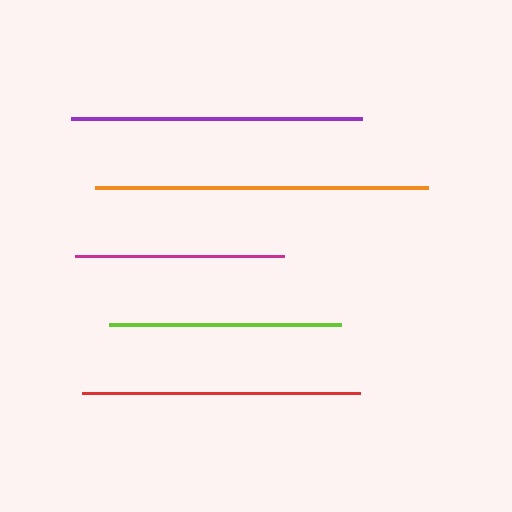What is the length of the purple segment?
The purple segment is approximately 291 pixels long.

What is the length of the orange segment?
The orange segment is approximately 332 pixels long.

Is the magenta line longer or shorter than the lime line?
The lime line is longer than the magenta line.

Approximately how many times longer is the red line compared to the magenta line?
The red line is approximately 1.3 times the length of the magenta line.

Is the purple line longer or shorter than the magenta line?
The purple line is longer than the magenta line.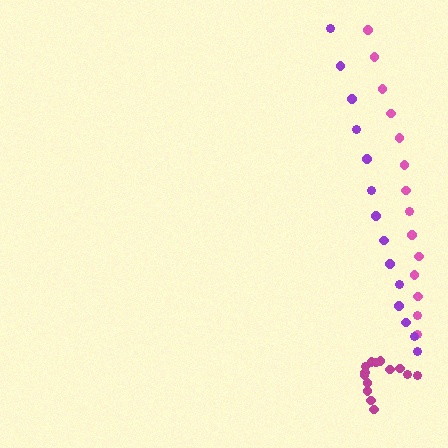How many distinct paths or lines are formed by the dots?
There are 3 distinct paths.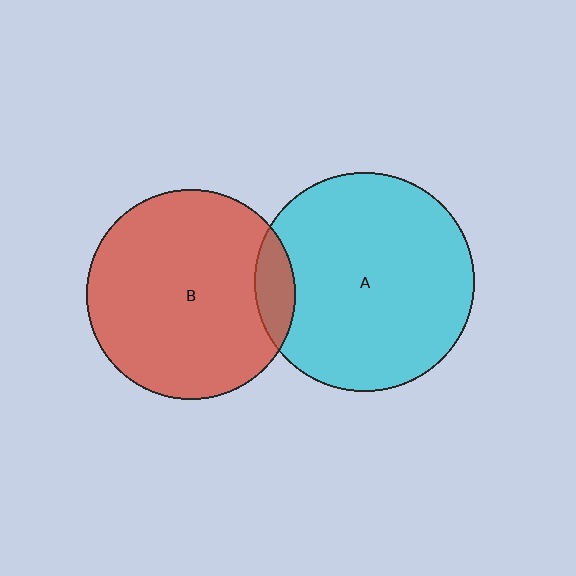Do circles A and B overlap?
Yes.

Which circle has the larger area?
Circle A (cyan).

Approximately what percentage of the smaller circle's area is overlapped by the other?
Approximately 10%.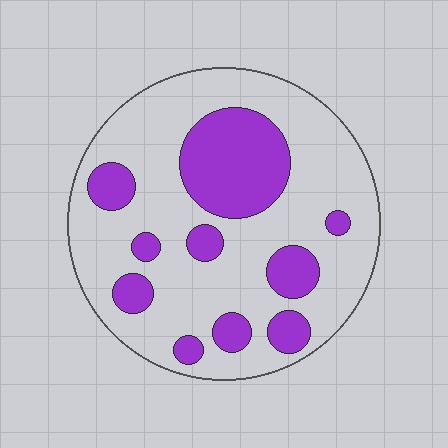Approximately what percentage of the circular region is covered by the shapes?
Approximately 25%.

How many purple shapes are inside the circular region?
10.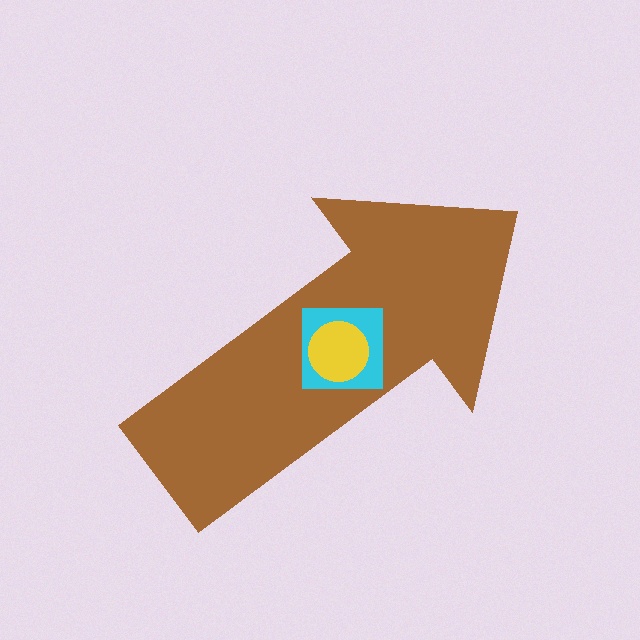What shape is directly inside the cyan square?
The yellow circle.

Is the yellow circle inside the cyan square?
Yes.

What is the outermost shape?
The brown arrow.